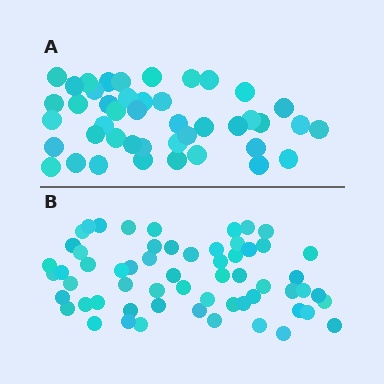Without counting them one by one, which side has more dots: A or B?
Region B (the bottom region) has more dots.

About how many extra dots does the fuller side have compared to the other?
Region B has approximately 15 more dots than region A.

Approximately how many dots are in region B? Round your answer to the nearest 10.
About 60 dots.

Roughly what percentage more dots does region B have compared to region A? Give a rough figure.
About 35% more.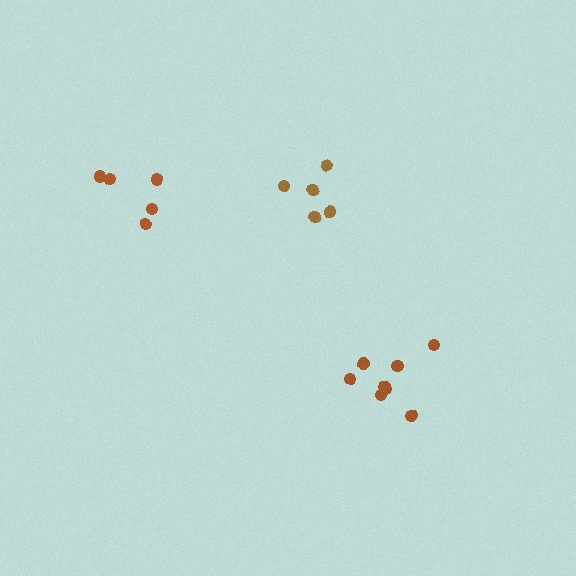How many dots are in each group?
Group 1: 5 dots, Group 2: 8 dots, Group 3: 5 dots (18 total).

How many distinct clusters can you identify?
There are 3 distinct clusters.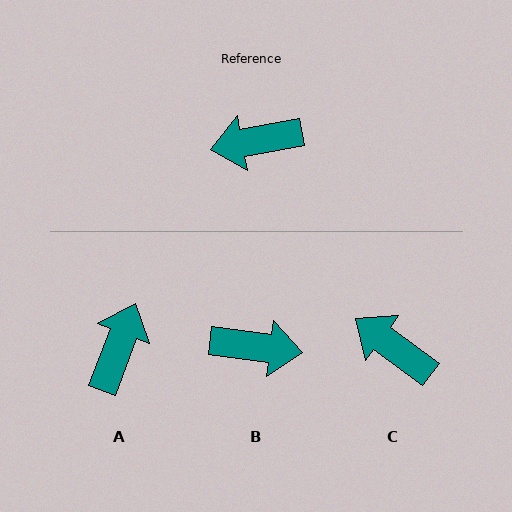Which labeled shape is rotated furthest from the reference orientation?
B, about 162 degrees away.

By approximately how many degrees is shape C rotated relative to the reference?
Approximately 47 degrees clockwise.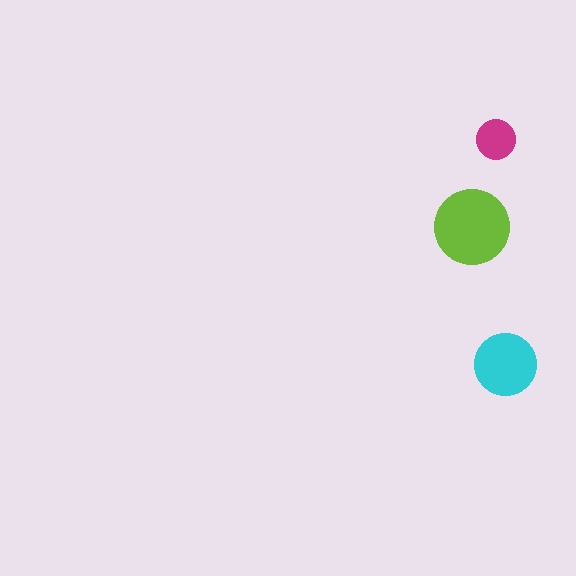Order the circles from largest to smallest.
the lime one, the cyan one, the magenta one.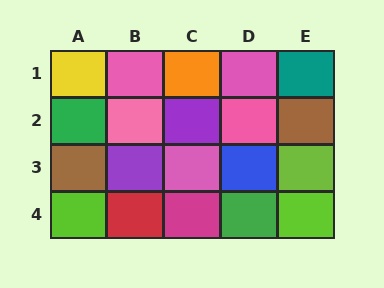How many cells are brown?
2 cells are brown.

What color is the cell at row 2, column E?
Brown.